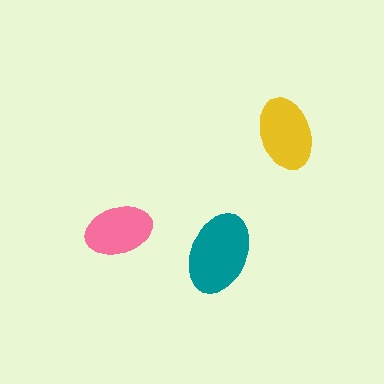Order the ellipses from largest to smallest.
the teal one, the yellow one, the pink one.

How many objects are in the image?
There are 3 objects in the image.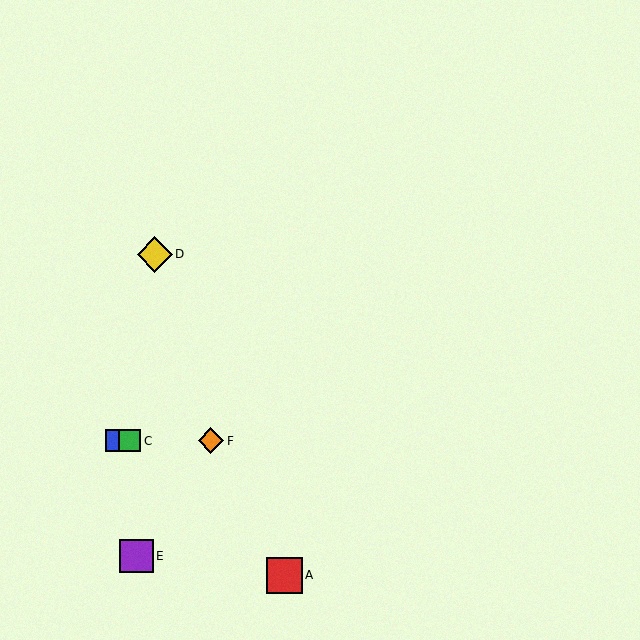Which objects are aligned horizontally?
Objects B, C, F are aligned horizontally.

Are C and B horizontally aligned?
Yes, both are at y≈441.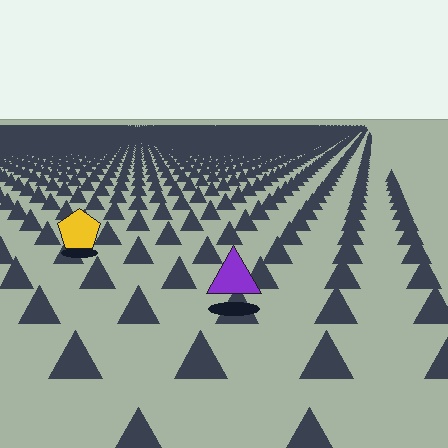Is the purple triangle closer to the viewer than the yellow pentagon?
Yes. The purple triangle is closer — you can tell from the texture gradient: the ground texture is coarser near it.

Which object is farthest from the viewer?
The yellow pentagon is farthest from the viewer. It appears smaller and the ground texture around it is denser.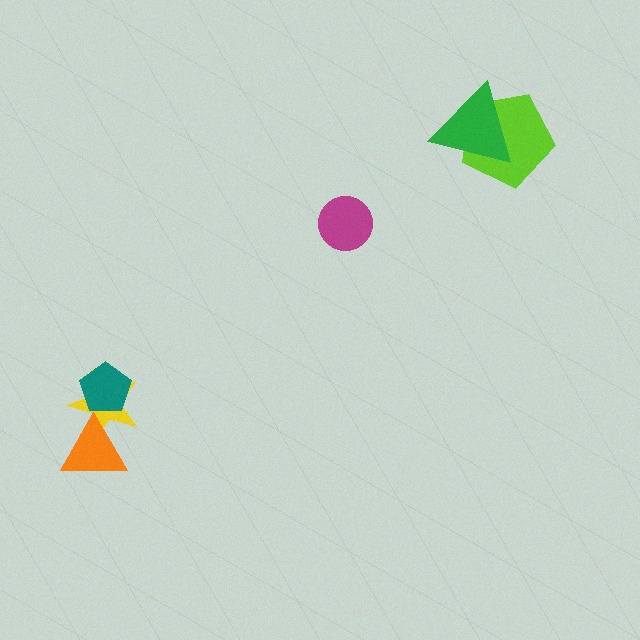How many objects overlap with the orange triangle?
1 object overlaps with the orange triangle.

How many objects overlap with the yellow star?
2 objects overlap with the yellow star.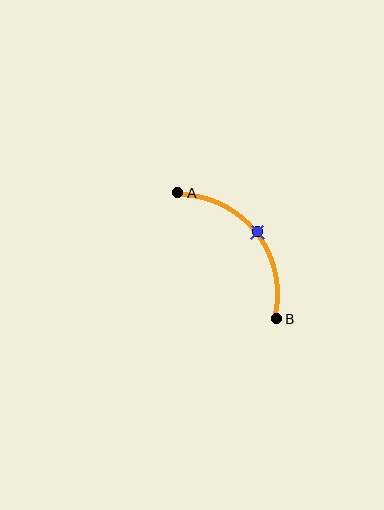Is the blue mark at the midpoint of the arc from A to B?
Yes. The blue mark lies on the arc at equal arc-length from both A and B — it is the arc midpoint.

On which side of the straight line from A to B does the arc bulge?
The arc bulges above and to the right of the straight line connecting A and B.